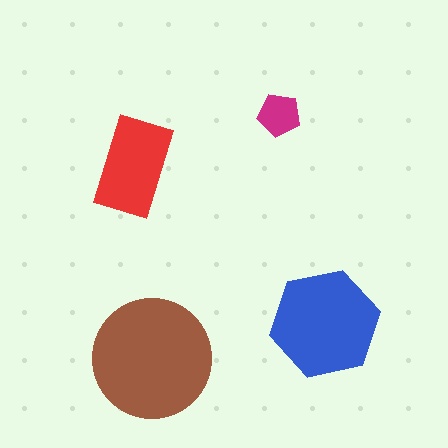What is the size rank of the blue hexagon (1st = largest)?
2nd.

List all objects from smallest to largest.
The magenta pentagon, the red rectangle, the blue hexagon, the brown circle.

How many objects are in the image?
There are 4 objects in the image.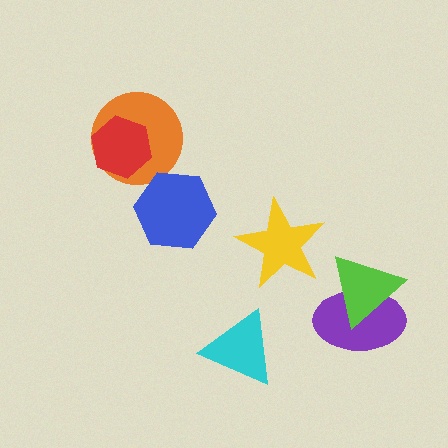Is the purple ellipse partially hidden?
Yes, it is partially covered by another shape.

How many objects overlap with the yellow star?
0 objects overlap with the yellow star.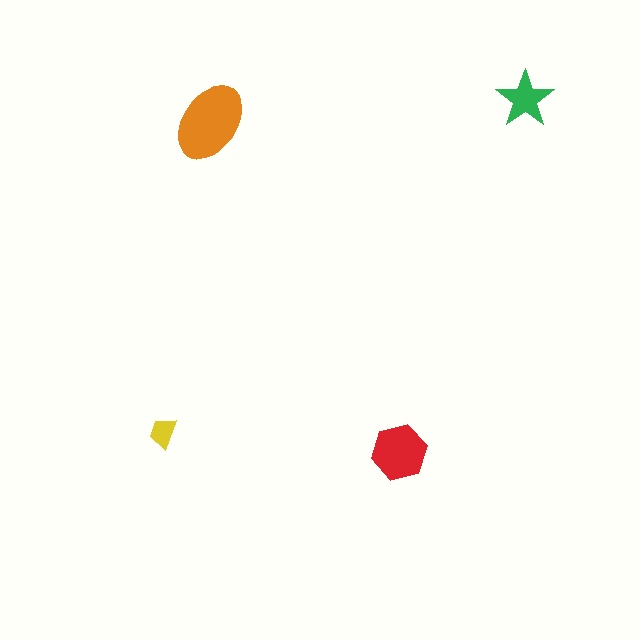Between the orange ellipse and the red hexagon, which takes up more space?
The orange ellipse.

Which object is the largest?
The orange ellipse.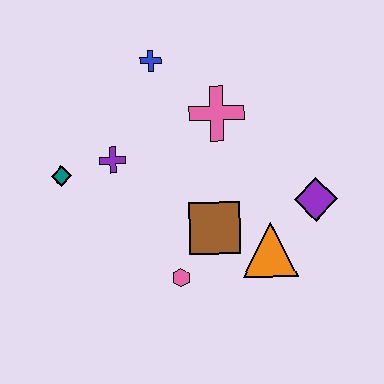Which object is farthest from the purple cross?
The purple diamond is farthest from the purple cross.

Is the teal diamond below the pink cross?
Yes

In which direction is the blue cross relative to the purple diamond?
The blue cross is to the left of the purple diamond.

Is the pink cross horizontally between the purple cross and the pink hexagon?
No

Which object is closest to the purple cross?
The teal diamond is closest to the purple cross.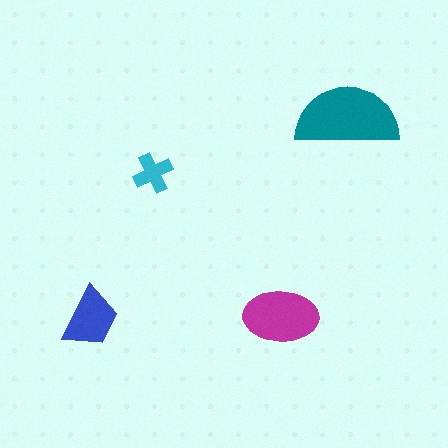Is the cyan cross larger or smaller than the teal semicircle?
Smaller.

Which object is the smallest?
The cyan cross.